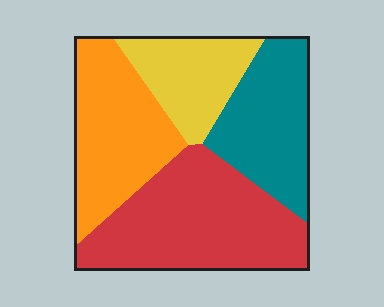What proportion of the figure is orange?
Orange covers 26% of the figure.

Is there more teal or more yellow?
Teal.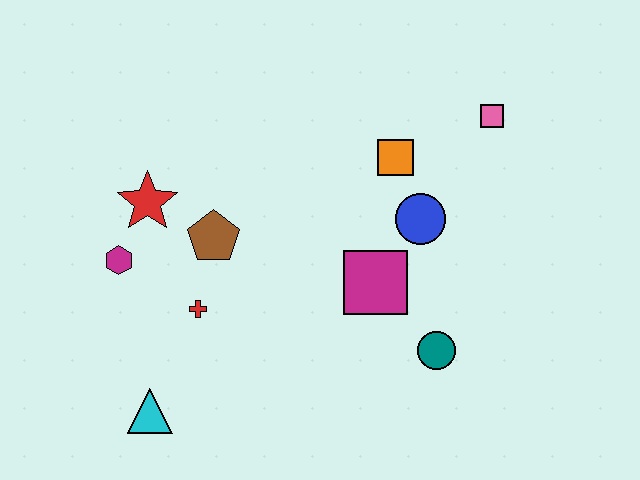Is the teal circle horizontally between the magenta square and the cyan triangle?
No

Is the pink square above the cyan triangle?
Yes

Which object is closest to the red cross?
The brown pentagon is closest to the red cross.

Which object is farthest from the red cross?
The pink square is farthest from the red cross.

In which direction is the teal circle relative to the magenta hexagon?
The teal circle is to the right of the magenta hexagon.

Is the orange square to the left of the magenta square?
No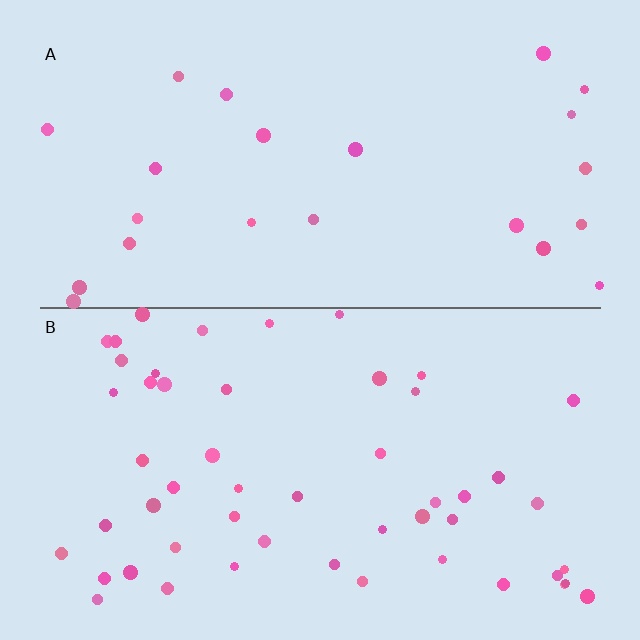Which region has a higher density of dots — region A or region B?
B (the bottom).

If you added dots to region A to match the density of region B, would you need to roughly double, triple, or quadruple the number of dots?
Approximately double.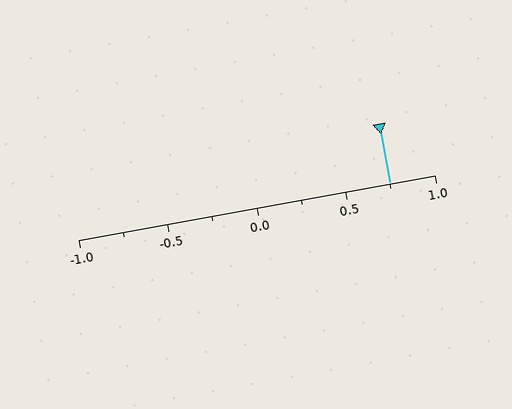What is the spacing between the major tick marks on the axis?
The major ticks are spaced 0.5 apart.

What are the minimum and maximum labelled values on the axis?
The axis runs from -1.0 to 1.0.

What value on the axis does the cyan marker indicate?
The marker indicates approximately 0.75.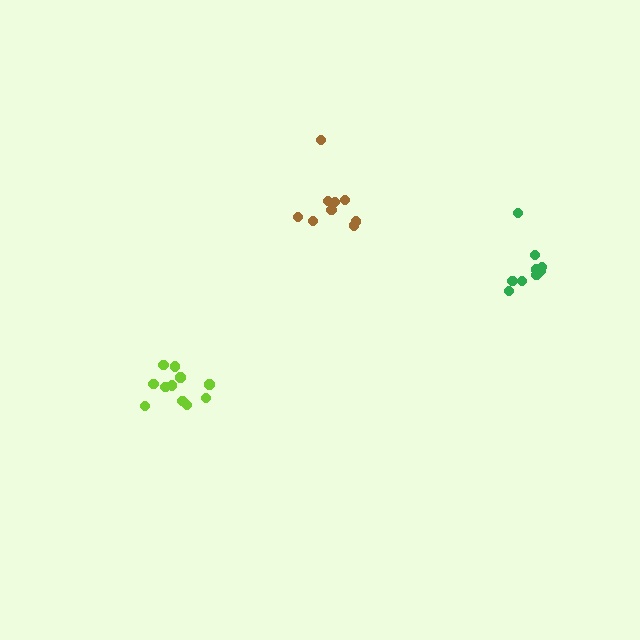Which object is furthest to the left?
The lime cluster is leftmost.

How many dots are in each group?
Group 1: 9 dots, Group 2: 11 dots, Group 3: 9 dots (29 total).